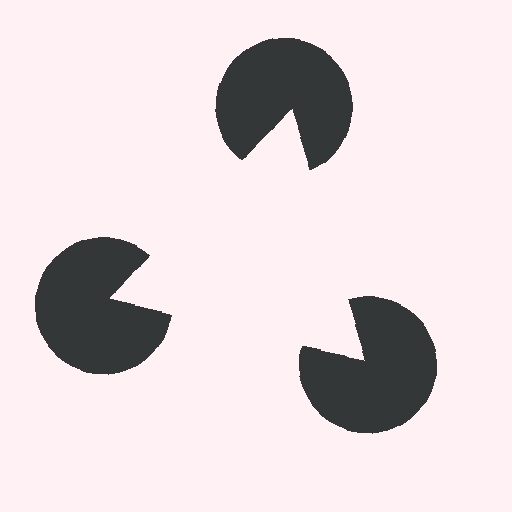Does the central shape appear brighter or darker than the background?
It typically appears slightly brighter than the background, even though no actual brightness change is drawn.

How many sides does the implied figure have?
3 sides.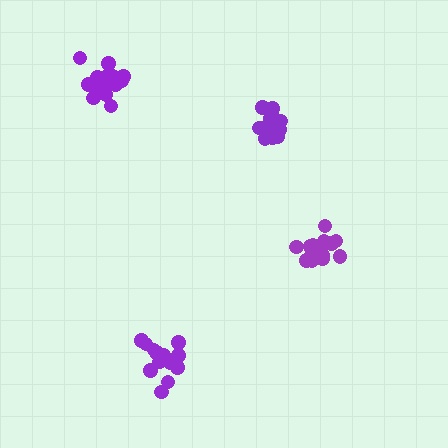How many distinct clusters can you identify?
There are 4 distinct clusters.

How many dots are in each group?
Group 1: 14 dots, Group 2: 14 dots, Group 3: 18 dots, Group 4: 18 dots (64 total).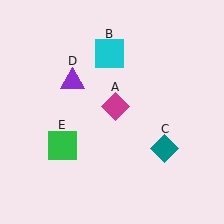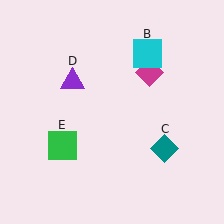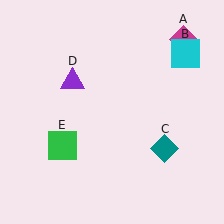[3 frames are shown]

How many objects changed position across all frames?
2 objects changed position: magenta diamond (object A), cyan square (object B).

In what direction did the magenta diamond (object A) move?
The magenta diamond (object A) moved up and to the right.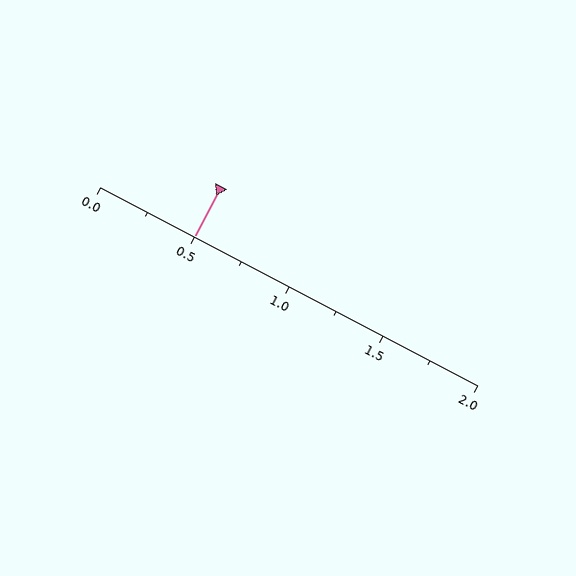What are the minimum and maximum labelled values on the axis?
The axis runs from 0.0 to 2.0.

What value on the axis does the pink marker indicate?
The marker indicates approximately 0.5.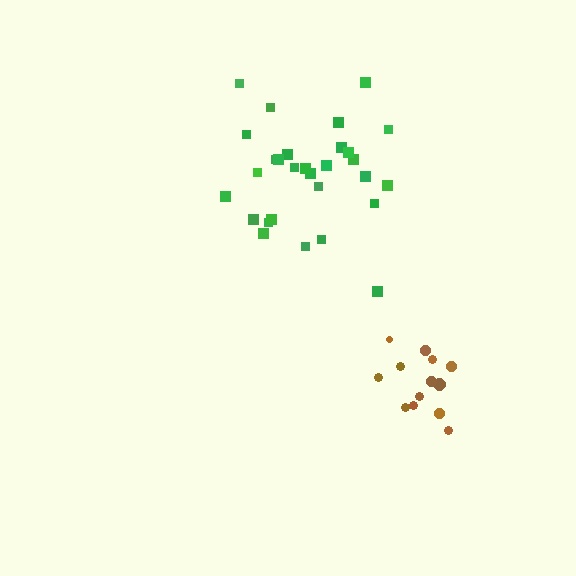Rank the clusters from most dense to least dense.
green, brown.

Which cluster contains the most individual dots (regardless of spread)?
Green (29).